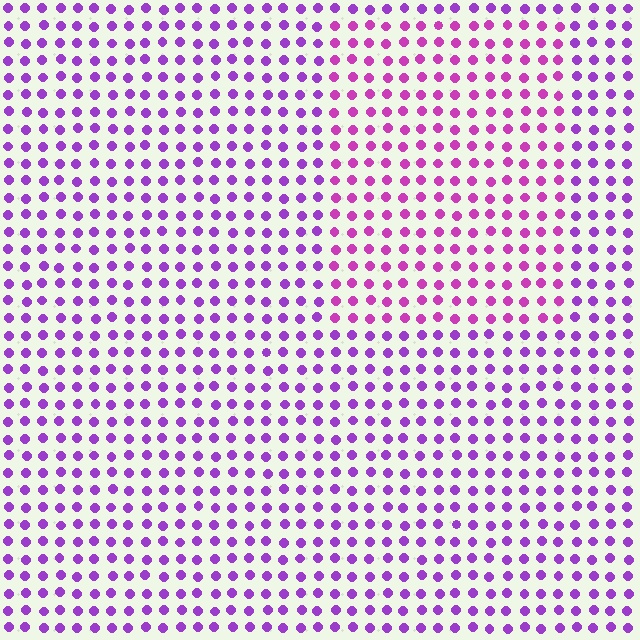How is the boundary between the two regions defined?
The boundary is defined purely by a slight shift in hue (about 27 degrees). Spacing, size, and orientation are identical on both sides.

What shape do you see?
I see a rectangle.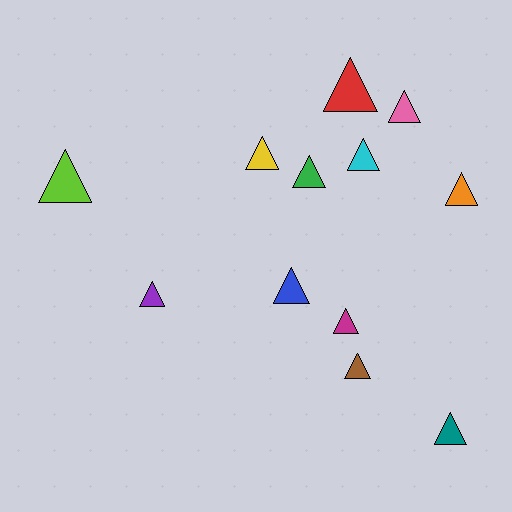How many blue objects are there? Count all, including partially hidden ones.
There is 1 blue object.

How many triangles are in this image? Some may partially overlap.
There are 12 triangles.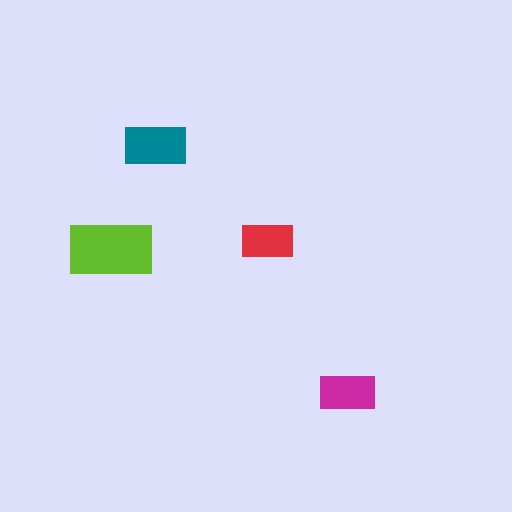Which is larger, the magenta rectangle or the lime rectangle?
The lime one.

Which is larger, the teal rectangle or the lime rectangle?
The lime one.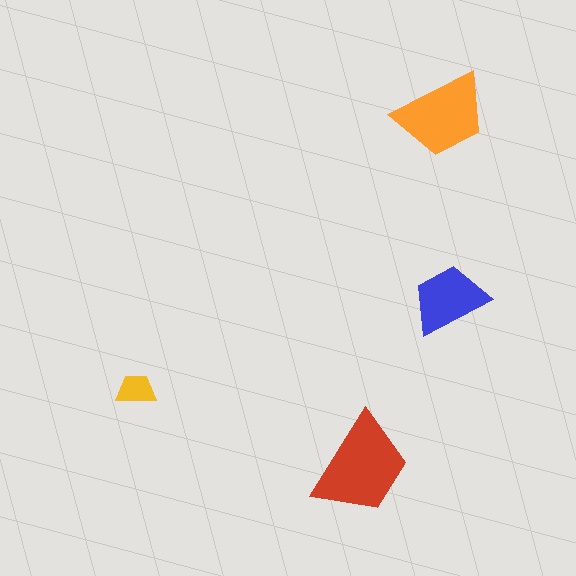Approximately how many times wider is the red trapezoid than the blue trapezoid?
About 1.5 times wider.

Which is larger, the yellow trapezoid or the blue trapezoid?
The blue one.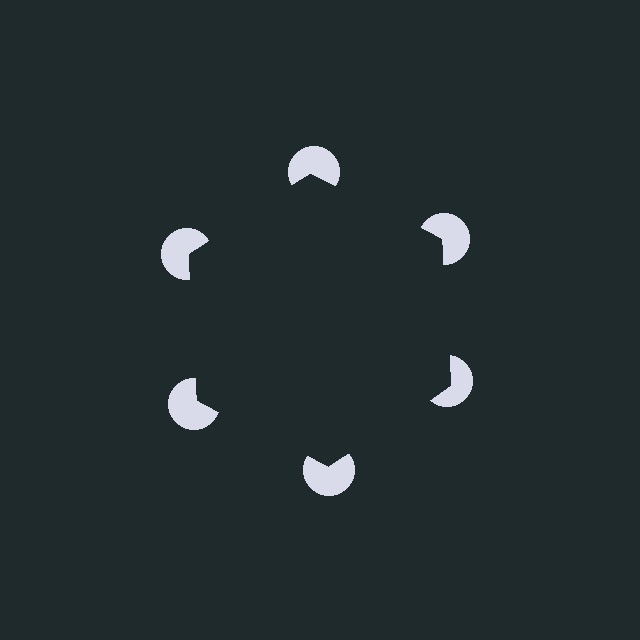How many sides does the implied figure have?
6 sides.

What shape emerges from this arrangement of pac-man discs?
An illusory hexagon — its edges are inferred from the aligned wedge cuts in the pac-man discs, not physically drawn.